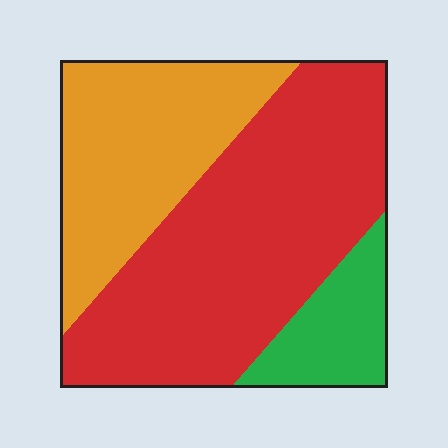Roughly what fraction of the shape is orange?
Orange covers 32% of the shape.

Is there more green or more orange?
Orange.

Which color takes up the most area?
Red, at roughly 55%.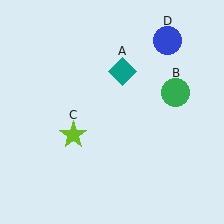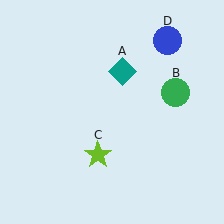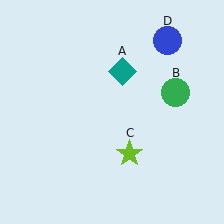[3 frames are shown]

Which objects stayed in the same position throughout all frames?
Teal diamond (object A) and green circle (object B) and blue circle (object D) remained stationary.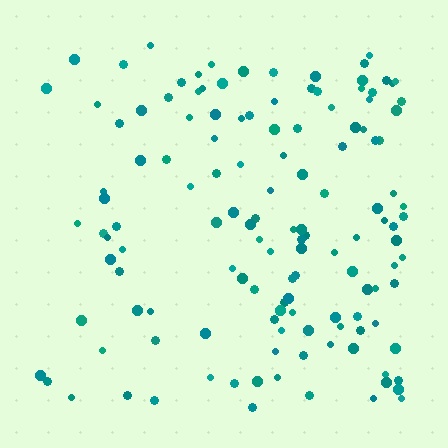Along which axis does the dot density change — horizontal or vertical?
Horizontal.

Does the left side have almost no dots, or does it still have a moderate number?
Still a moderate number, just noticeably fewer than the right.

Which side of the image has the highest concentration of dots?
The right.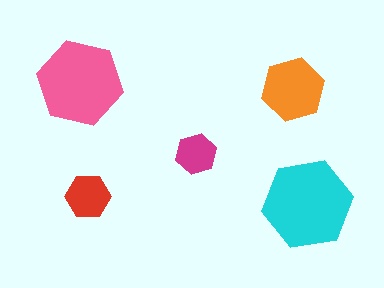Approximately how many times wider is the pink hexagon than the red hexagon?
About 2 times wider.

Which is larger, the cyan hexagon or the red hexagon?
The cyan one.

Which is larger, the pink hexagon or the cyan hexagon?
The cyan one.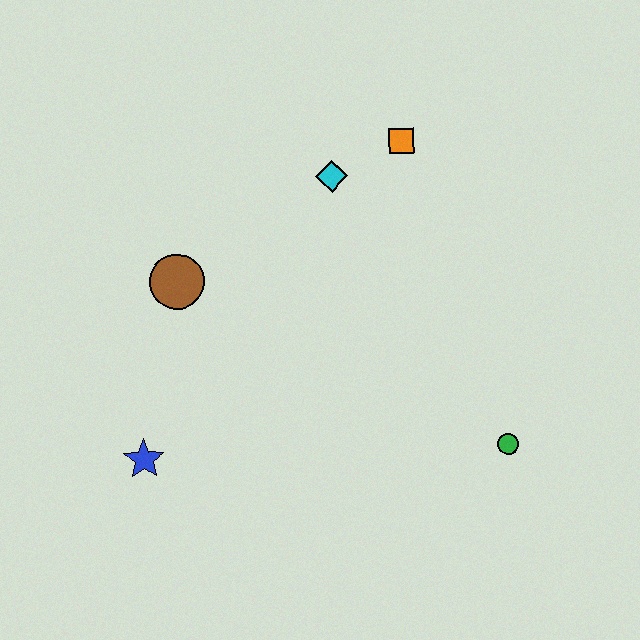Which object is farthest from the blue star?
The orange square is farthest from the blue star.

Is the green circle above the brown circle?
No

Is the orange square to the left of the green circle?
Yes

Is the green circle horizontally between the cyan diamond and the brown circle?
No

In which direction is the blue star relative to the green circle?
The blue star is to the left of the green circle.